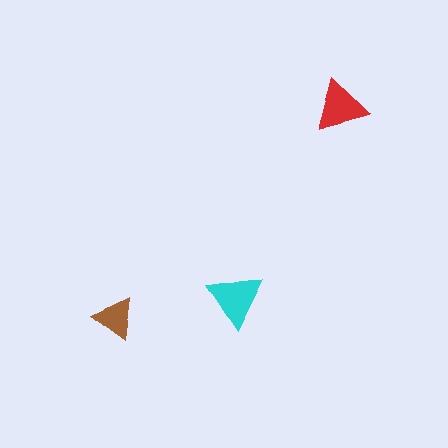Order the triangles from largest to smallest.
the cyan one, the red one, the brown one.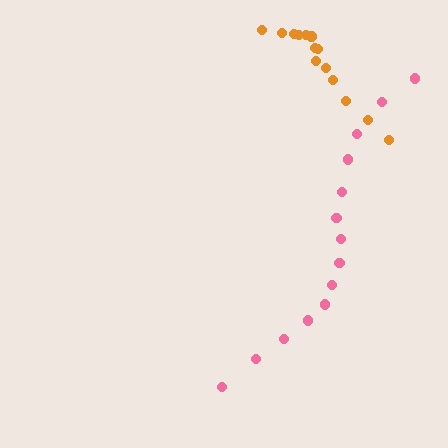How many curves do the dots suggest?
There are 2 distinct paths.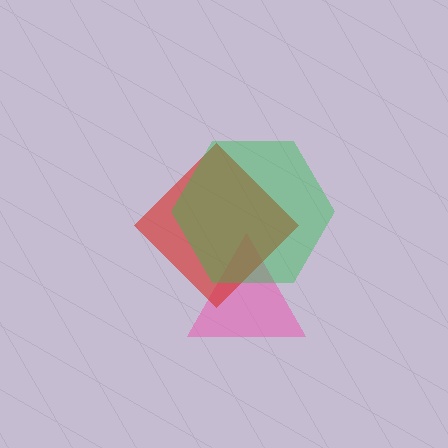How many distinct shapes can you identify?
There are 3 distinct shapes: a pink triangle, a red diamond, a green hexagon.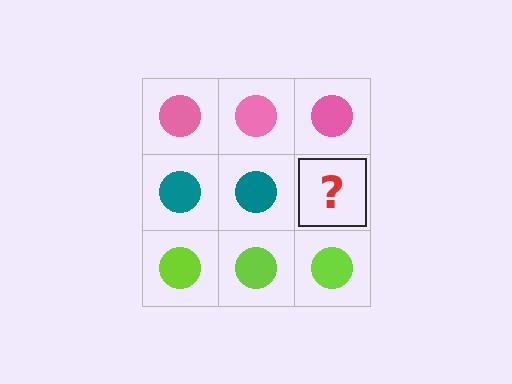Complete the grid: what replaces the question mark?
The question mark should be replaced with a teal circle.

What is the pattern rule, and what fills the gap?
The rule is that each row has a consistent color. The gap should be filled with a teal circle.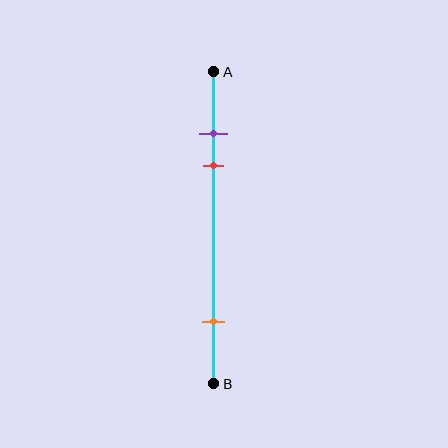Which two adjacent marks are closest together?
The purple and red marks are the closest adjacent pair.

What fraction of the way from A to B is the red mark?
The red mark is approximately 30% (0.3) of the way from A to B.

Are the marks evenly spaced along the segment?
No, the marks are not evenly spaced.